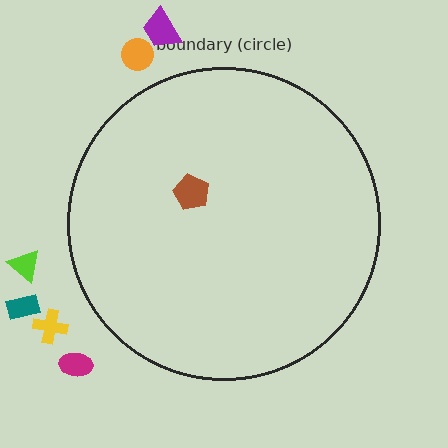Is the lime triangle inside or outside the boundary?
Outside.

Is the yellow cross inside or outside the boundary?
Outside.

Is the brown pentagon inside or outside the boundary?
Inside.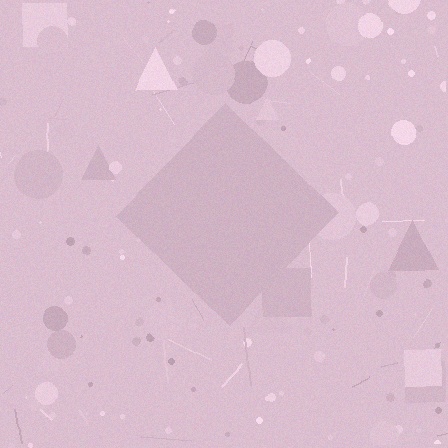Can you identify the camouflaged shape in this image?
The camouflaged shape is a diamond.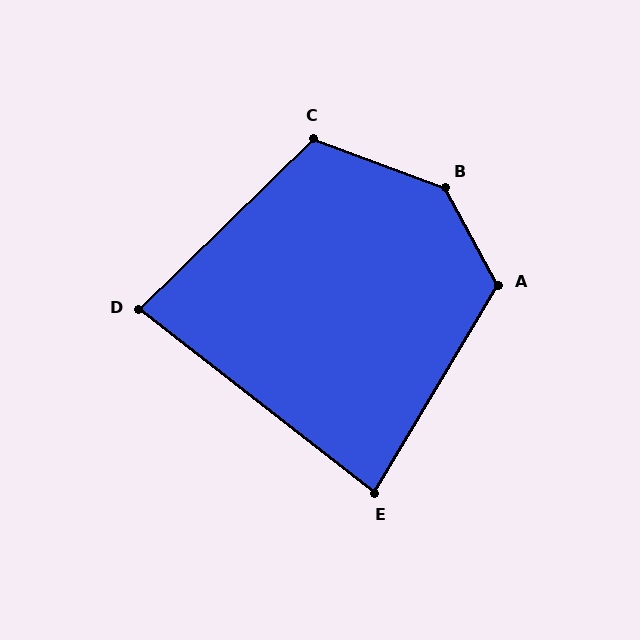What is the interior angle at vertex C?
Approximately 115 degrees (obtuse).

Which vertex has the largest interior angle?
B, at approximately 139 degrees.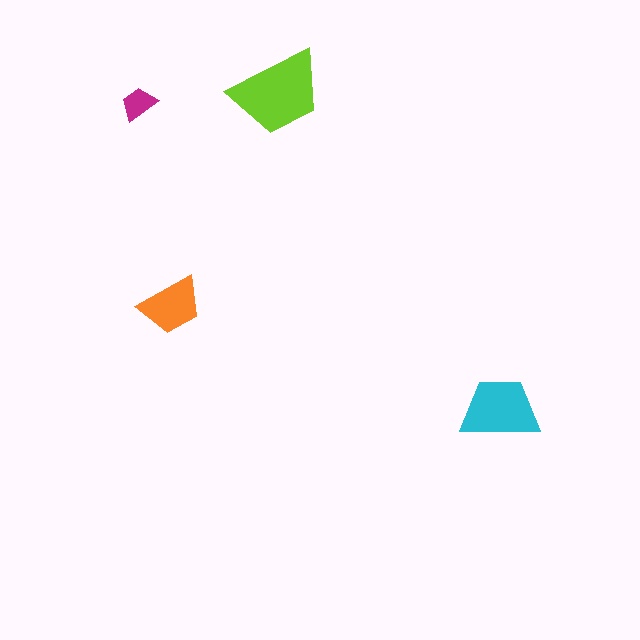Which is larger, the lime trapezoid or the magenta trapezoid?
The lime one.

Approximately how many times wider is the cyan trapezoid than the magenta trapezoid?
About 2 times wider.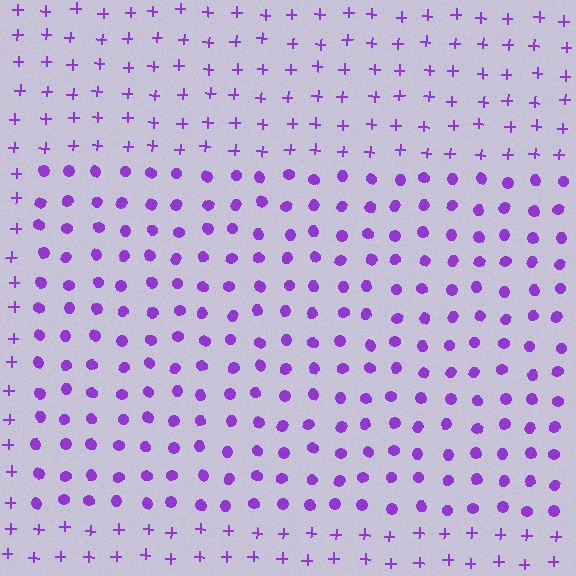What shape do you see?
I see a rectangle.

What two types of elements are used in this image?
The image uses circles inside the rectangle region and plus signs outside it.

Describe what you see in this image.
The image is filled with small purple elements arranged in a uniform grid. A rectangle-shaped region contains circles, while the surrounding area contains plus signs. The boundary is defined purely by the change in element shape.